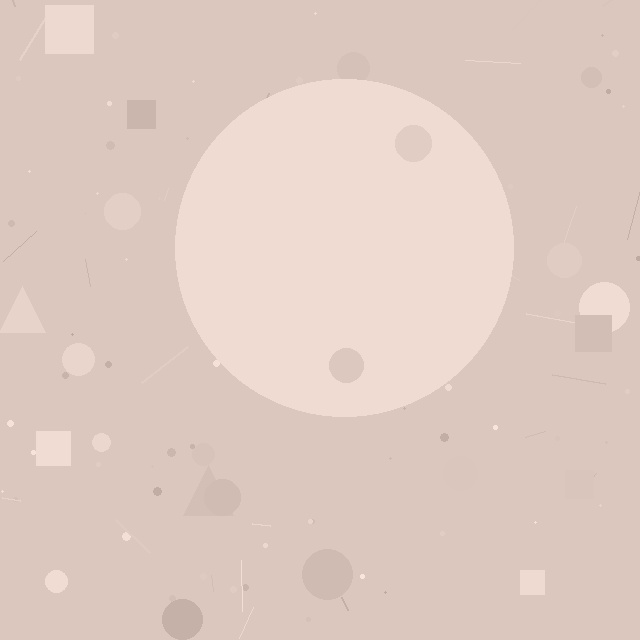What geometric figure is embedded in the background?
A circle is embedded in the background.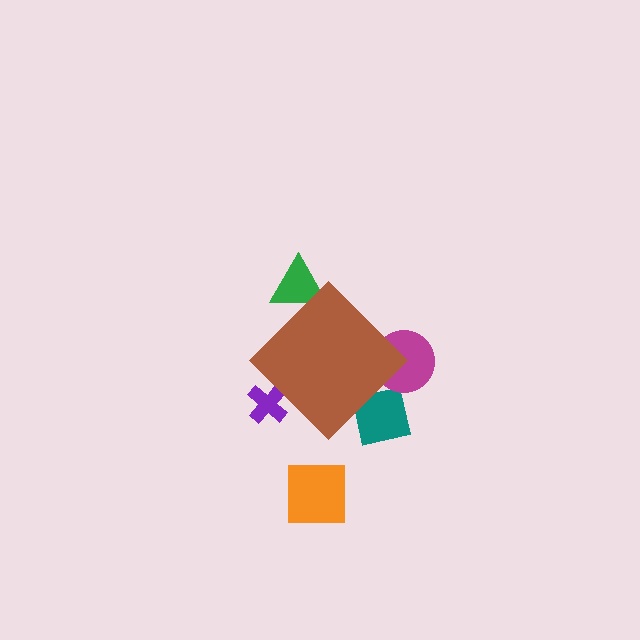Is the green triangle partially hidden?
Yes, the green triangle is partially hidden behind the brown diamond.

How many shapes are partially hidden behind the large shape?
4 shapes are partially hidden.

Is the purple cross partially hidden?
Yes, the purple cross is partially hidden behind the brown diamond.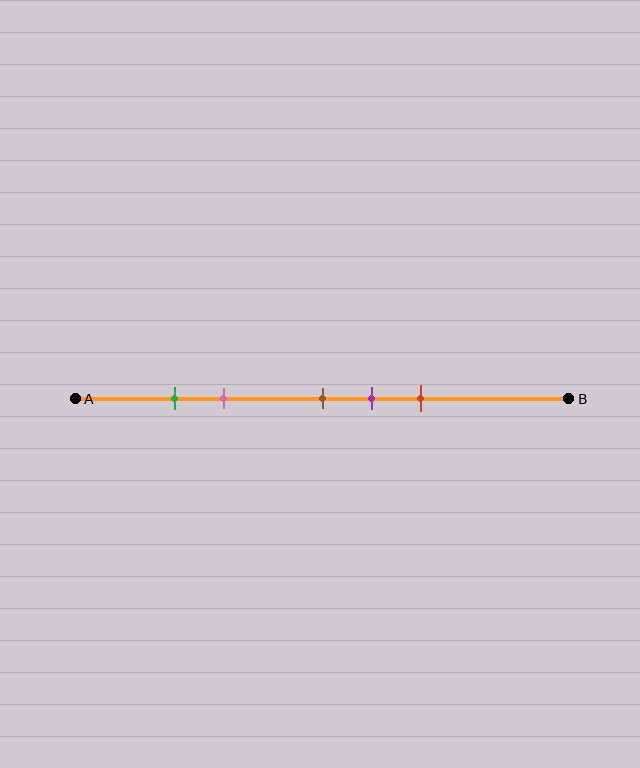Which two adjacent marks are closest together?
The green and pink marks are the closest adjacent pair.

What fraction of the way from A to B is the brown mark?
The brown mark is approximately 50% (0.5) of the way from A to B.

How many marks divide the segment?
There are 5 marks dividing the segment.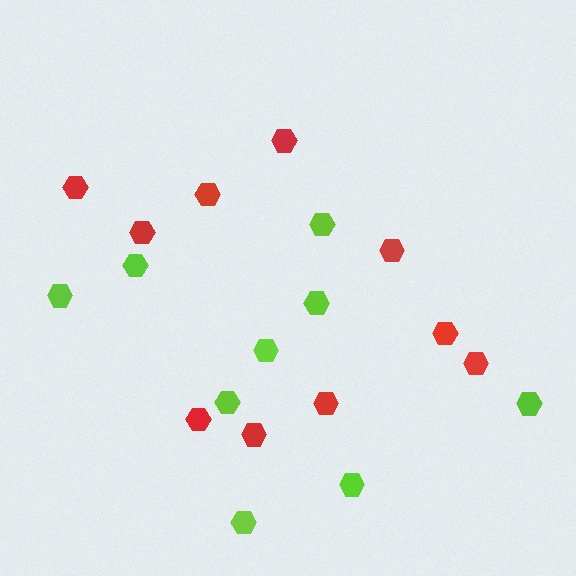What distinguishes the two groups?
There are 2 groups: one group of lime hexagons (9) and one group of red hexagons (10).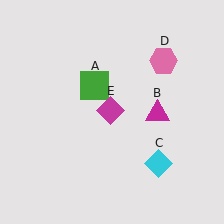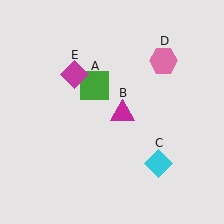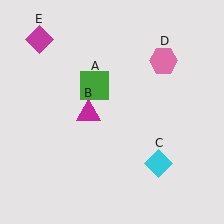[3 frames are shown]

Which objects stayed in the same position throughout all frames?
Green square (object A) and cyan diamond (object C) and pink hexagon (object D) remained stationary.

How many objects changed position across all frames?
2 objects changed position: magenta triangle (object B), magenta diamond (object E).